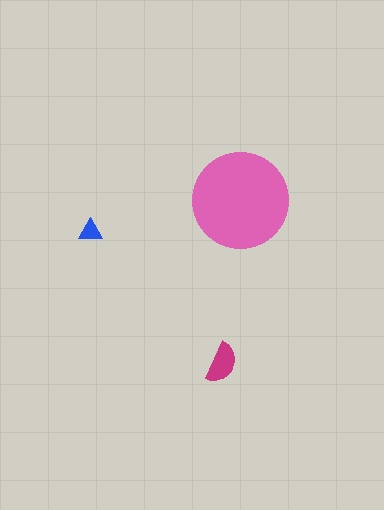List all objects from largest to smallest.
The pink circle, the magenta semicircle, the blue triangle.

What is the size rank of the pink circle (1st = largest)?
1st.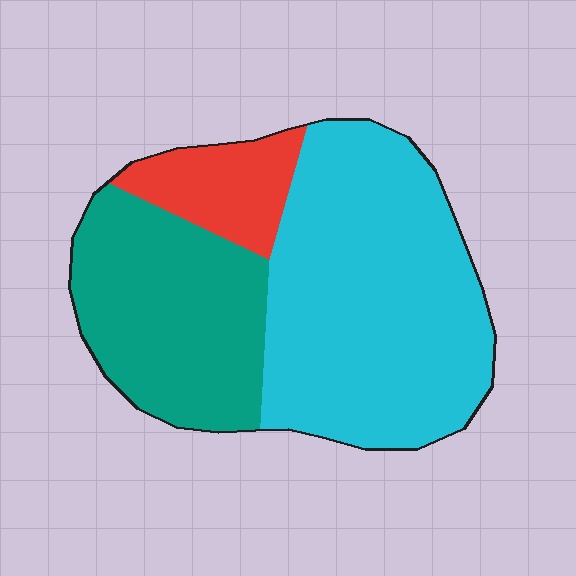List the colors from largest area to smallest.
From largest to smallest: cyan, teal, red.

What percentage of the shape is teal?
Teal covers roughly 35% of the shape.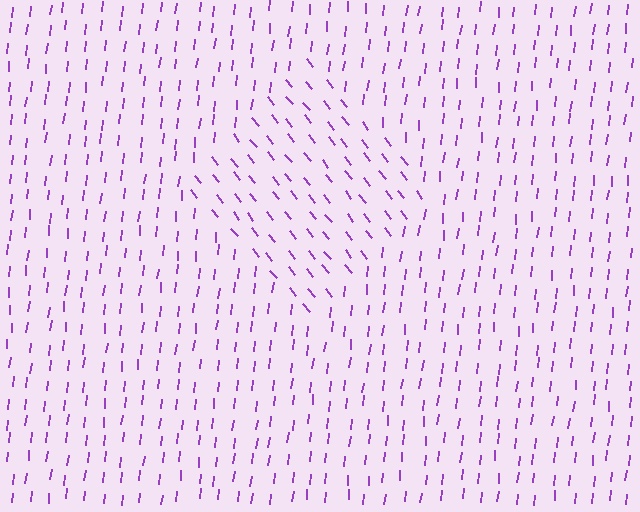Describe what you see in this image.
The image is filled with small purple line segments. A diamond region in the image has lines oriented differently from the surrounding lines, creating a visible texture boundary.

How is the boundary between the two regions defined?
The boundary is defined purely by a change in line orientation (approximately 45 degrees difference). All lines are the same color and thickness.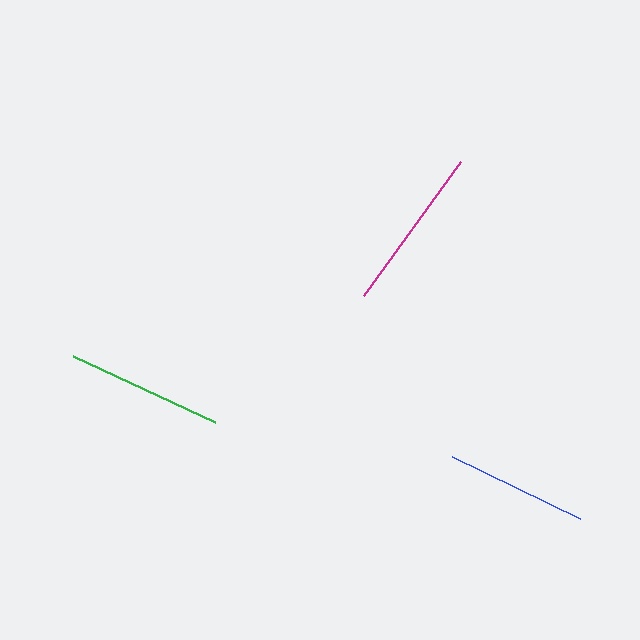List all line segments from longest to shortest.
From longest to shortest: magenta, green, blue.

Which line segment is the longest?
The magenta line is the longest at approximately 166 pixels.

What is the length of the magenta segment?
The magenta segment is approximately 166 pixels long.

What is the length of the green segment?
The green segment is approximately 156 pixels long.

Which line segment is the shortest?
The blue line is the shortest at approximately 142 pixels.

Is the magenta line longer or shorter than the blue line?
The magenta line is longer than the blue line.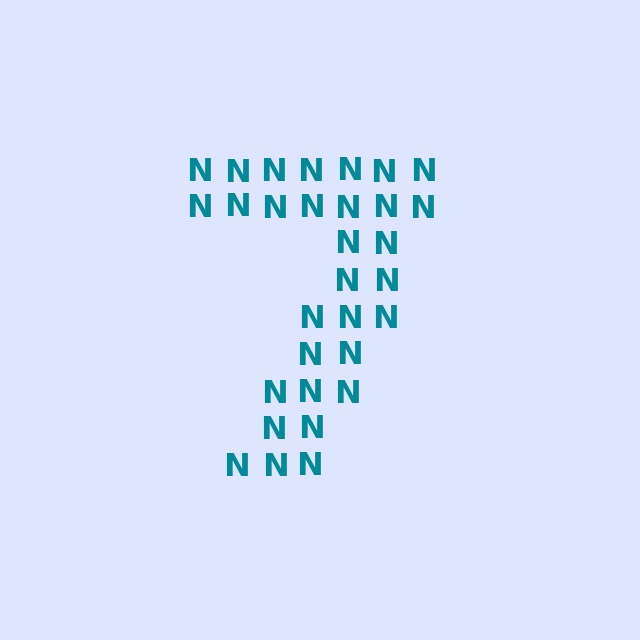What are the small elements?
The small elements are letter N's.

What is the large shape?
The large shape is the digit 7.